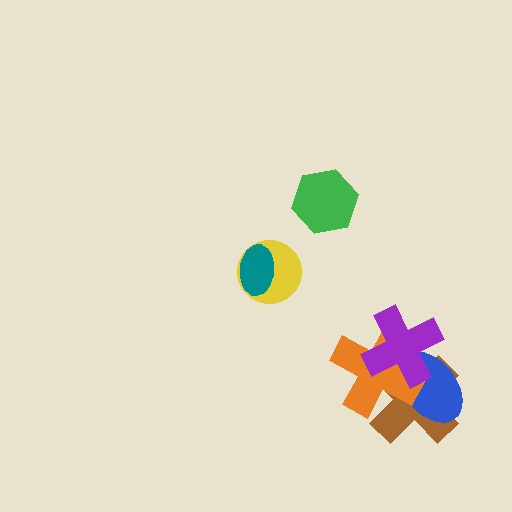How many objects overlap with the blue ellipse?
3 objects overlap with the blue ellipse.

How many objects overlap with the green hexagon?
0 objects overlap with the green hexagon.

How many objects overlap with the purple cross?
3 objects overlap with the purple cross.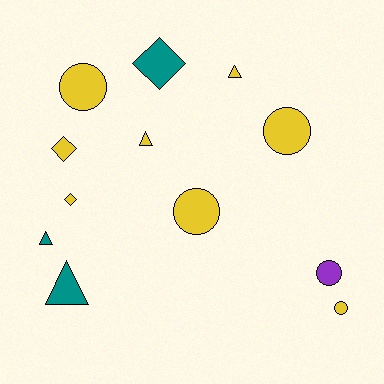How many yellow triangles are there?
There are 2 yellow triangles.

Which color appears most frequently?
Yellow, with 8 objects.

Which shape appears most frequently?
Circle, with 5 objects.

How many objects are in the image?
There are 12 objects.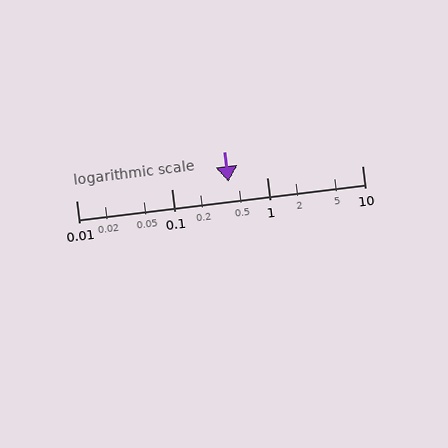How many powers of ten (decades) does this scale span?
The scale spans 3 decades, from 0.01 to 10.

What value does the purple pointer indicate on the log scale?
The pointer indicates approximately 0.4.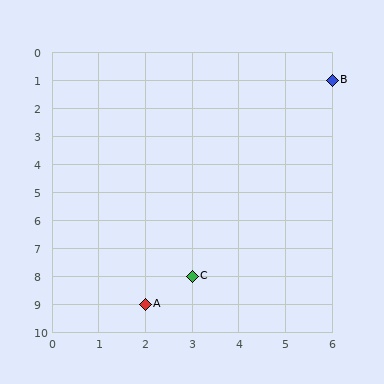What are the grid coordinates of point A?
Point A is at grid coordinates (2, 9).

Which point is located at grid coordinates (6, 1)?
Point B is at (6, 1).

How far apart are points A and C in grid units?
Points A and C are 1 column and 1 row apart (about 1.4 grid units diagonally).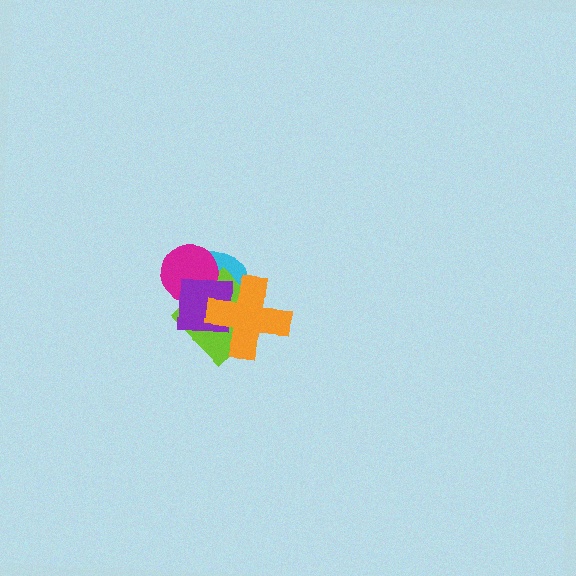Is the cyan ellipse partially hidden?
Yes, it is partially covered by another shape.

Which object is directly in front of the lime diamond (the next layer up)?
The magenta circle is directly in front of the lime diamond.